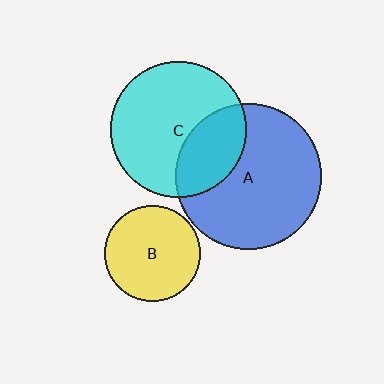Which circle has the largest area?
Circle A (blue).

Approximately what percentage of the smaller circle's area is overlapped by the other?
Approximately 30%.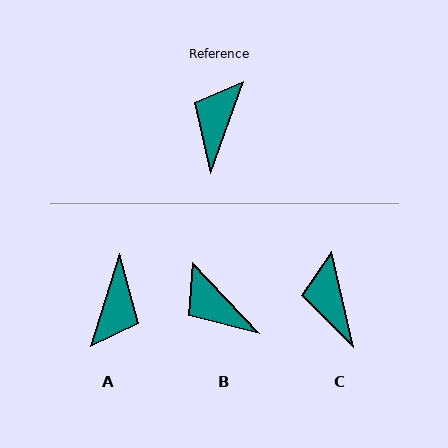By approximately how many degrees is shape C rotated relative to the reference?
Approximately 33 degrees counter-clockwise.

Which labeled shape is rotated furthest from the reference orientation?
A, about 177 degrees away.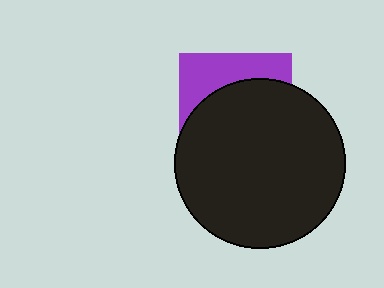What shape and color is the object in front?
The object in front is a black circle.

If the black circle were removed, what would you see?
You would see the complete purple square.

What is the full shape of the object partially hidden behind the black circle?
The partially hidden object is a purple square.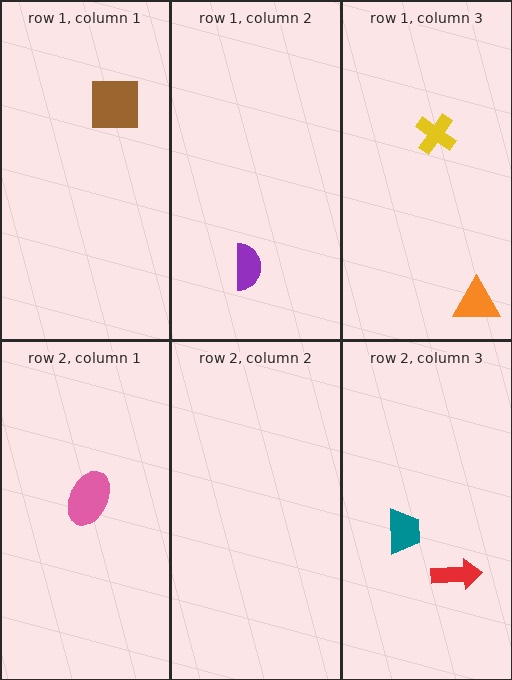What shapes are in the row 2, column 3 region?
The red arrow, the teal trapezoid.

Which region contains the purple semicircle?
The row 1, column 2 region.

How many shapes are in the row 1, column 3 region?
2.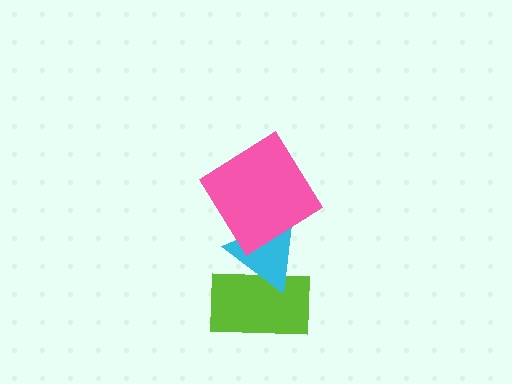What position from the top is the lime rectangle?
The lime rectangle is 3rd from the top.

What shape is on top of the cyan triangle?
The pink diamond is on top of the cyan triangle.